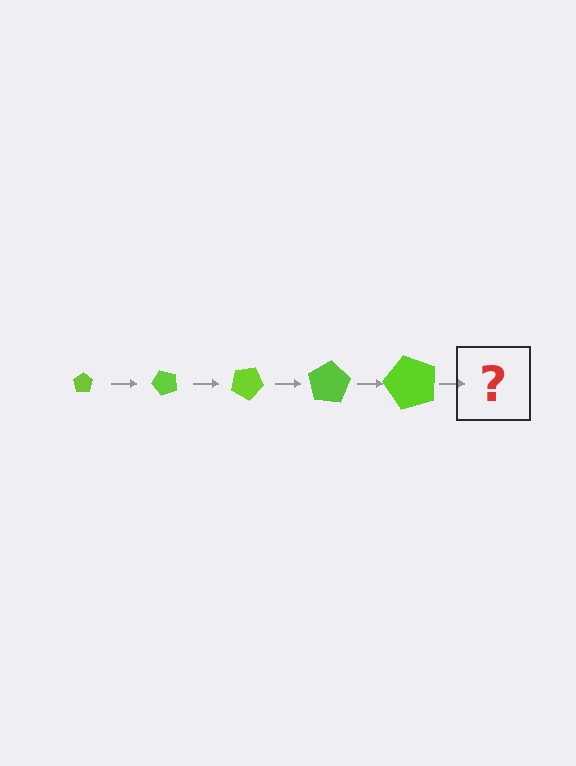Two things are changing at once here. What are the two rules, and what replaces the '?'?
The two rules are that the pentagon grows larger each step and it rotates 50 degrees each step. The '?' should be a pentagon, larger than the previous one and rotated 250 degrees from the start.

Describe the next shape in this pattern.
It should be a pentagon, larger than the previous one and rotated 250 degrees from the start.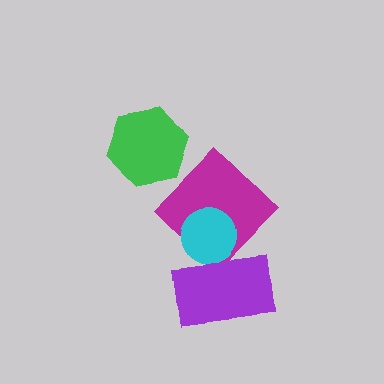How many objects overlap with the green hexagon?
0 objects overlap with the green hexagon.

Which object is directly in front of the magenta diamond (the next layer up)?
The cyan circle is directly in front of the magenta diamond.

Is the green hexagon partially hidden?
No, no other shape covers it.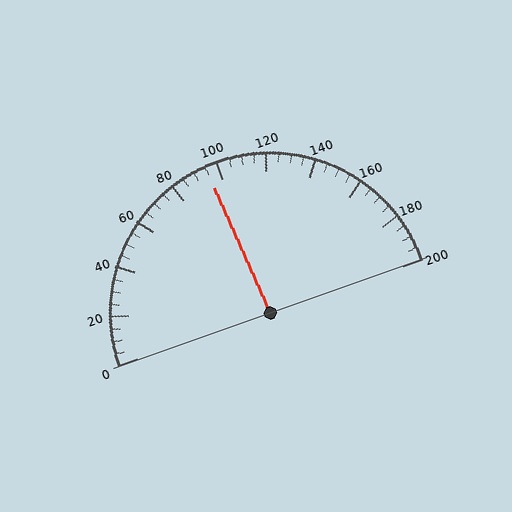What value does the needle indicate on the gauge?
The needle indicates approximately 95.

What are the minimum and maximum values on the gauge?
The gauge ranges from 0 to 200.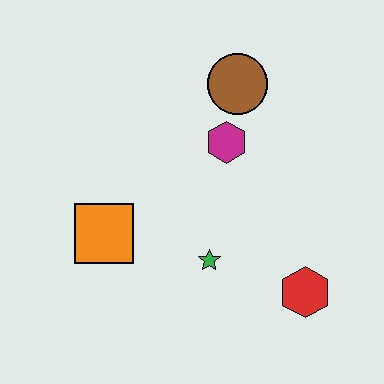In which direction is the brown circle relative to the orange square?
The brown circle is above the orange square.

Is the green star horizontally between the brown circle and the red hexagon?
No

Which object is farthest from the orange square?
The red hexagon is farthest from the orange square.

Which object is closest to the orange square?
The green star is closest to the orange square.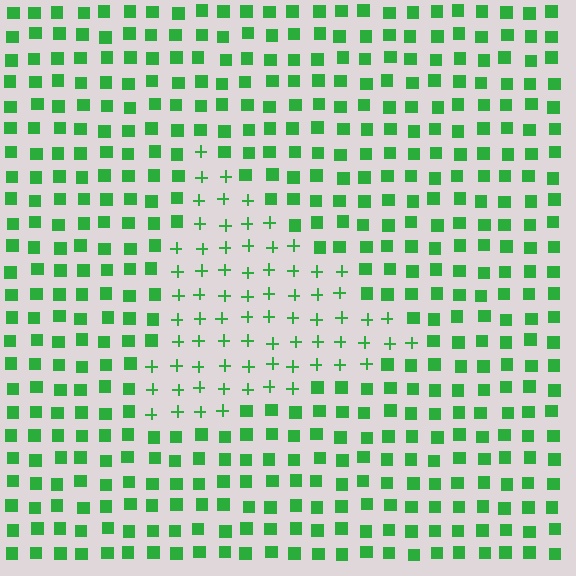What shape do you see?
I see a triangle.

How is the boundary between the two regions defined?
The boundary is defined by a change in element shape: plus signs inside vs. squares outside. All elements share the same color and spacing.